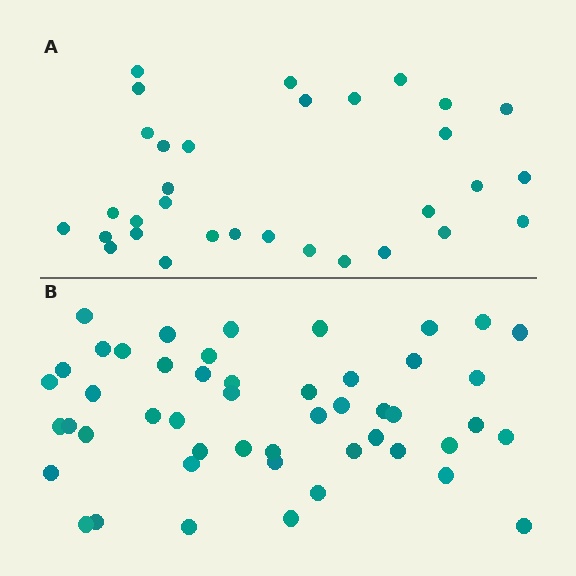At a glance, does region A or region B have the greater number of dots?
Region B (the bottom region) has more dots.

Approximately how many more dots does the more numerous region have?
Region B has approximately 15 more dots than region A.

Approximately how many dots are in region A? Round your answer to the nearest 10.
About 30 dots. (The exact count is 32, which rounds to 30.)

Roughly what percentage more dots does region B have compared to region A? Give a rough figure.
About 55% more.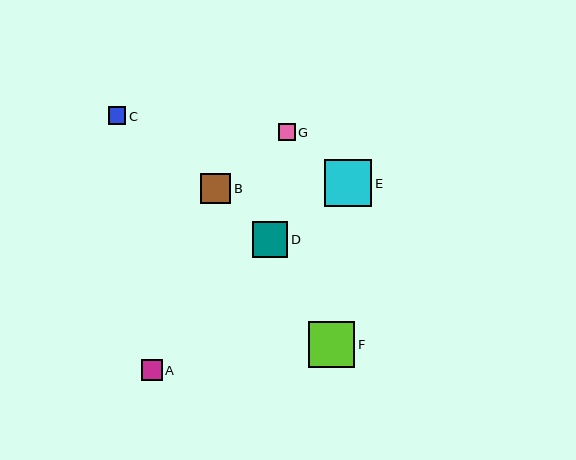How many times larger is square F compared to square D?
Square F is approximately 1.3 times the size of square D.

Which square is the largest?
Square E is the largest with a size of approximately 47 pixels.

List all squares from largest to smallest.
From largest to smallest: E, F, D, B, A, C, G.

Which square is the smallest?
Square G is the smallest with a size of approximately 17 pixels.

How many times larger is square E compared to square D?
Square E is approximately 1.3 times the size of square D.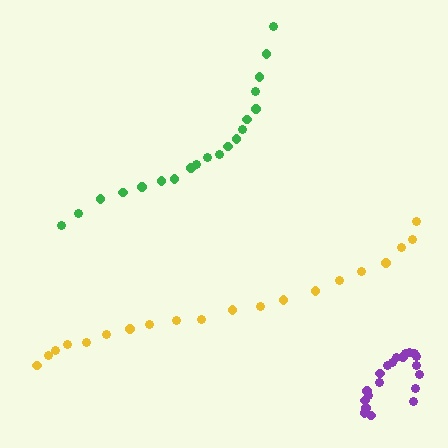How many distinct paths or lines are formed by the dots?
There are 3 distinct paths.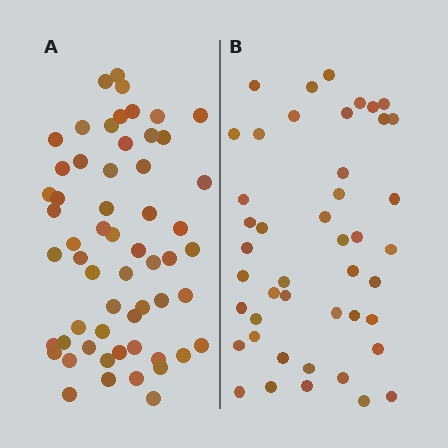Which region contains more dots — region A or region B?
Region A (the left region) has more dots.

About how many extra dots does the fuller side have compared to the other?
Region A has approximately 15 more dots than region B.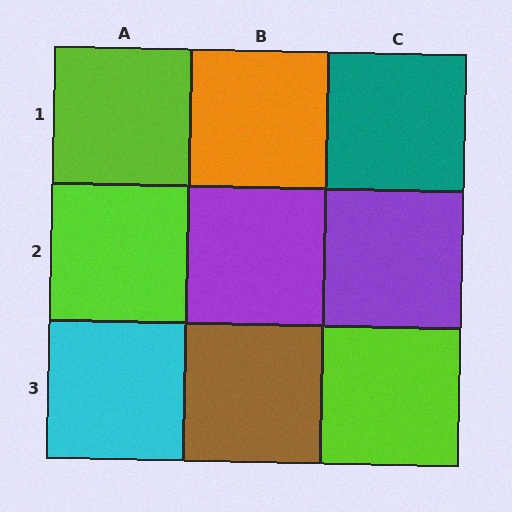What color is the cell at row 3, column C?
Lime.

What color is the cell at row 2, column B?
Purple.